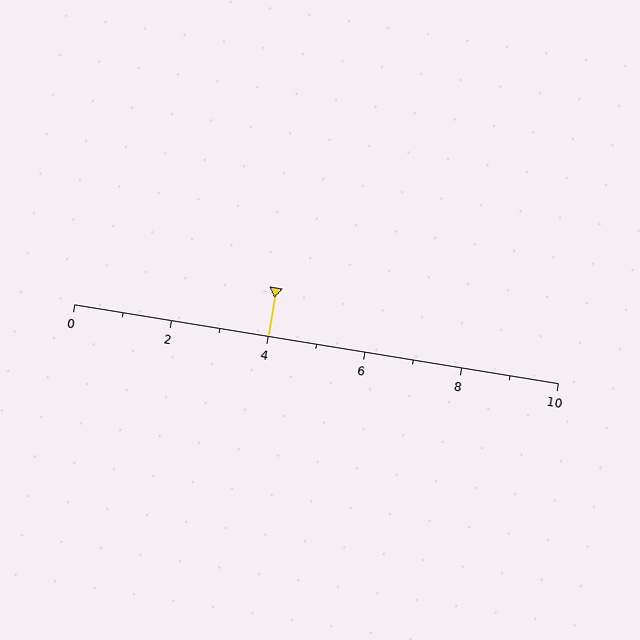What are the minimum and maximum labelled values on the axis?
The axis runs from 0 to 10.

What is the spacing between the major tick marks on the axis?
The major ticks are spaced 2 apart.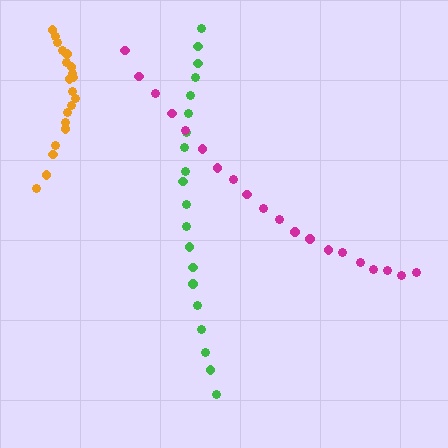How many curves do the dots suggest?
There are 3 distinct paths.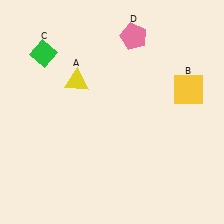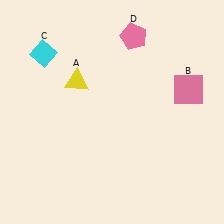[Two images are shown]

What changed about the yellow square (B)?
In Image 1, B is yellow. In Image 2, it changed to pink.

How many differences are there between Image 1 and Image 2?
There are 2 differences between the two images.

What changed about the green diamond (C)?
In Image 1, C is green. In Image 2, it changed to cyan.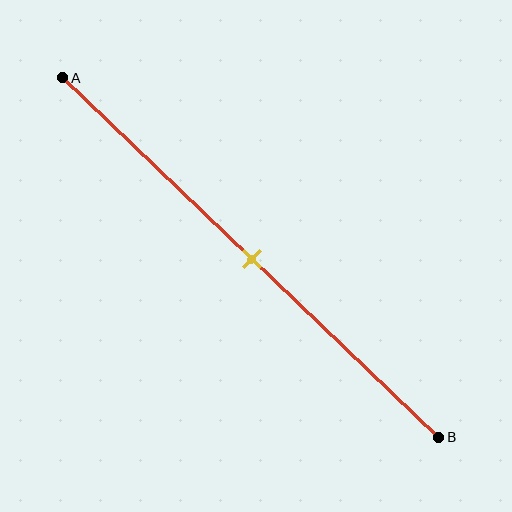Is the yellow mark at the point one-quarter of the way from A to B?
No, the mark is at about 50% from A, not at the 25% one-quarter point.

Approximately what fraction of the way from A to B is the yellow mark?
The yellow mark is approximately 50% of the way from A to B.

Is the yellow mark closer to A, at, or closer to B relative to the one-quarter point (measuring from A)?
The yellow mark is closer to point B than the one-quarter point of segment AB.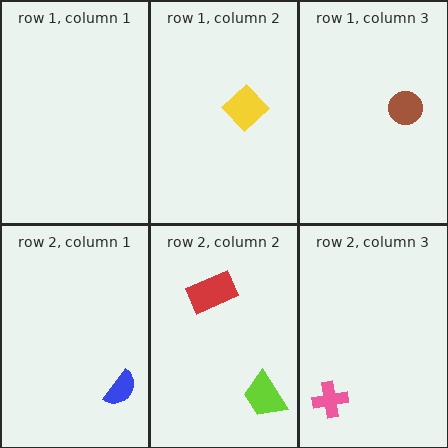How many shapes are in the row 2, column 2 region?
2.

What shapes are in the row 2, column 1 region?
The blue semicircle.